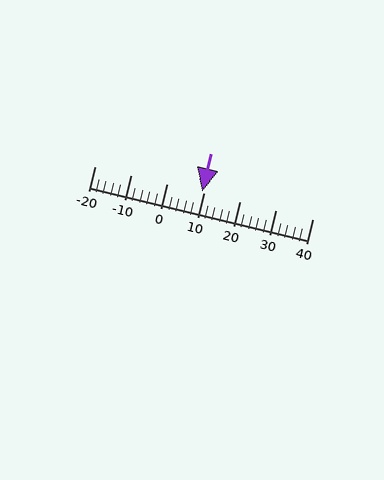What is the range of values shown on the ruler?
The ruler shows values from -20 to 40.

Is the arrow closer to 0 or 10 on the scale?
The arrow is closer to 10.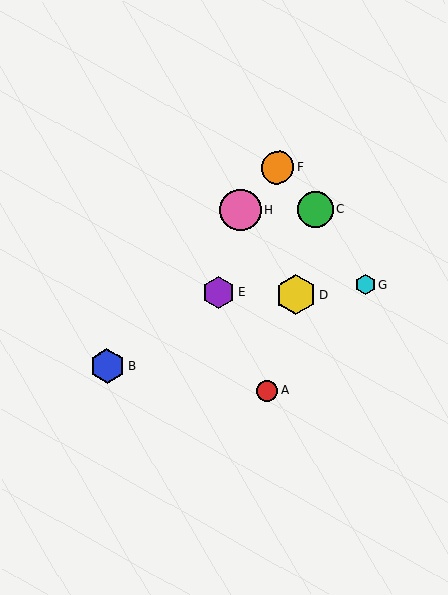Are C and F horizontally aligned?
No, C is at y≈209 and F is at y≈168.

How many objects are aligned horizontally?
2 objects (C, H) are aligned horizontally.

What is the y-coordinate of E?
Object E is at y≈292.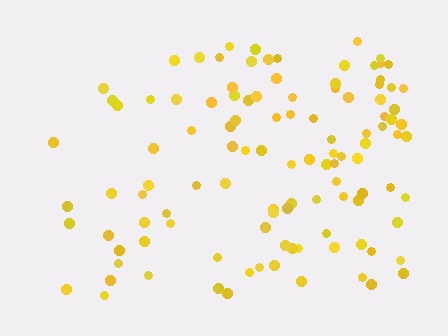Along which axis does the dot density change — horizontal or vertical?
Horizontal.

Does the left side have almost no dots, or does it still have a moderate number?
Still a moderate number, just noticeably fewer than the right.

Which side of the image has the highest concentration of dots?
The right.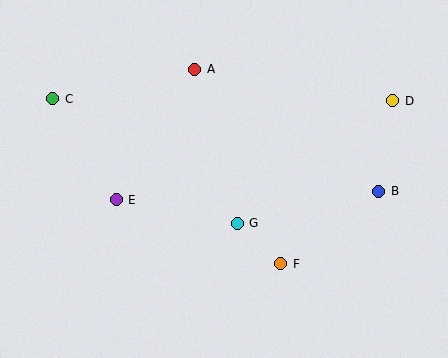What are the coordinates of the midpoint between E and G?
The midpoint between E and G is at (177, 211).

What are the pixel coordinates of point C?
Point C is at (53, 99).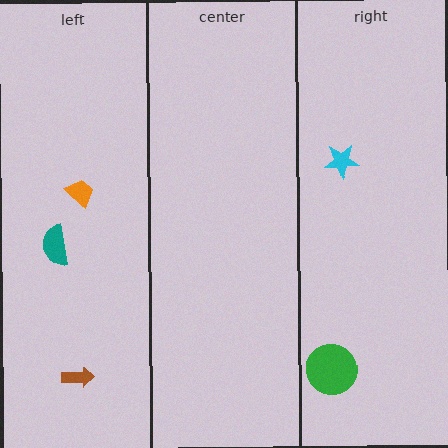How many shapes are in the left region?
3.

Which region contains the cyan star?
The right region.